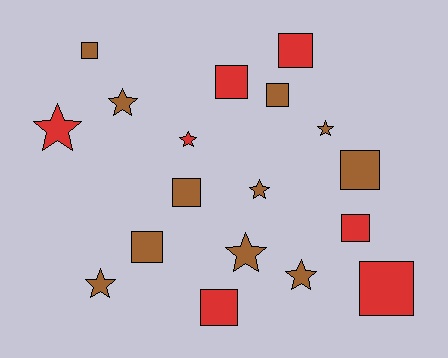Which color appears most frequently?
Brown, with 11 objects.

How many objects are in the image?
There are 18 objects.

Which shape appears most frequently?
Square, with 10 objects.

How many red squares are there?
There are 5 red squares.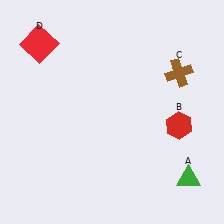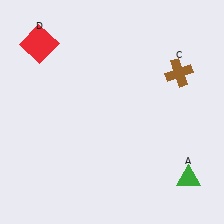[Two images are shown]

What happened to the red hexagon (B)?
The red hexagon (B) was removed in Image 2. It was in the bottom-right area of Image 1.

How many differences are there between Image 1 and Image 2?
There is 1 difference between the two images.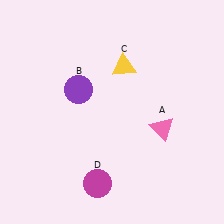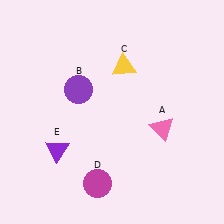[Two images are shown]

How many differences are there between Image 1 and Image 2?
There is 1 difference between the two images.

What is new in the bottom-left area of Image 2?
A purple triangle (E) was added in the bottom-left area of Image 2.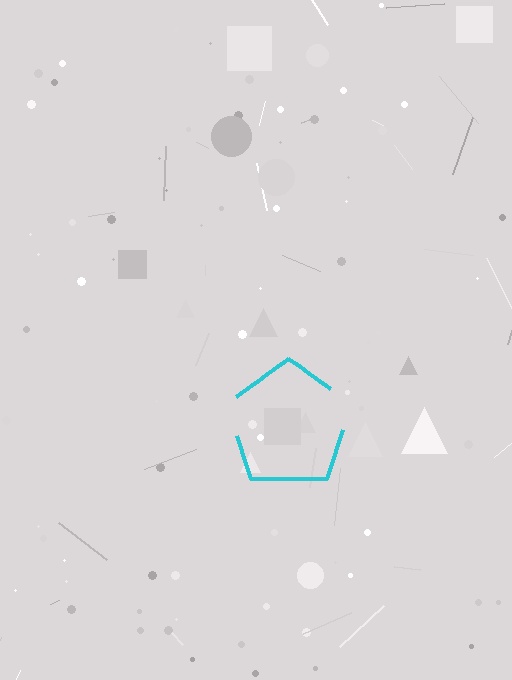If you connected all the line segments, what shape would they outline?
They would outline a pentagon.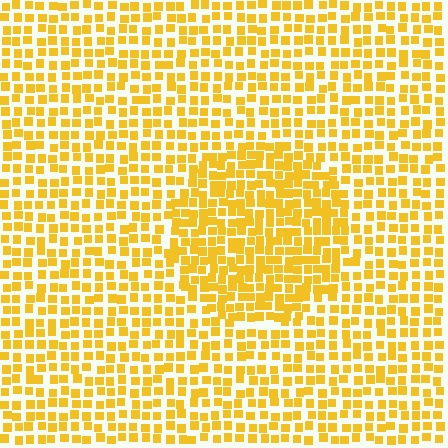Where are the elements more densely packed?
The elements are more densely packed inside the circle boundary.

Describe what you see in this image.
The image contains small yellow elements arranged at two different densities. A circle-shaped region is visible where the elements are more densely packed than the surrounding area.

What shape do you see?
I see a circle.